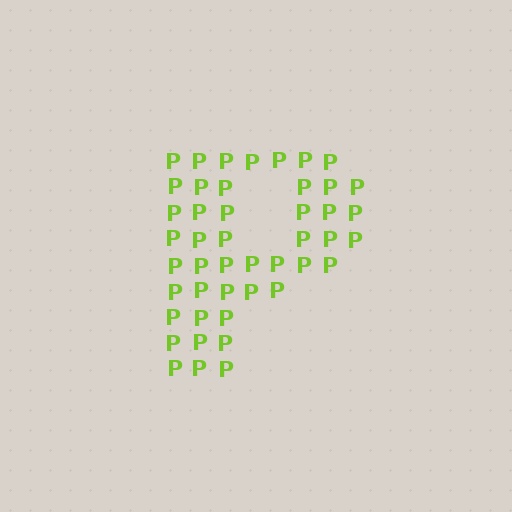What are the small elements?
The small elements are letter P's.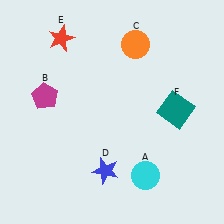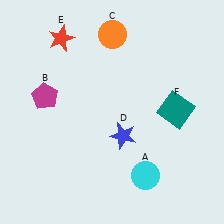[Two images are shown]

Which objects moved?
The objects that moved are: the orange circle (C), the blue star (D).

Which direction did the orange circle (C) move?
The orange circle (C) moved left.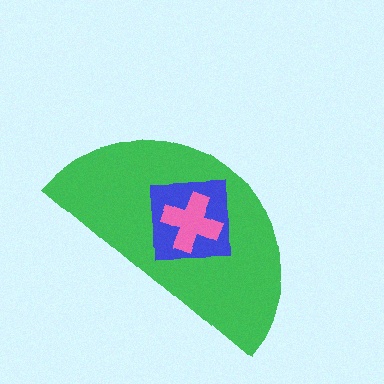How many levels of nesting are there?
3.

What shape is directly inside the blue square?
The pink cross.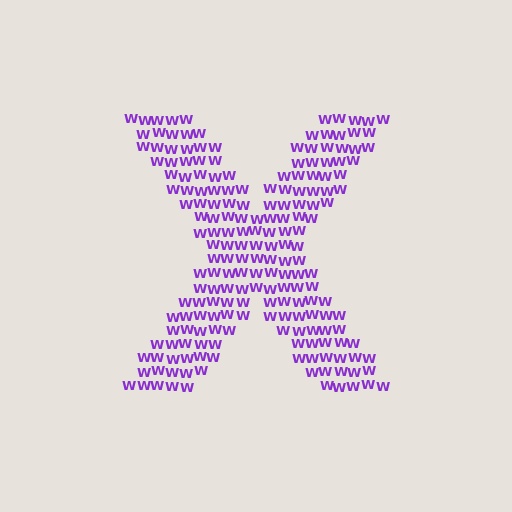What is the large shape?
The large shape is the letter X.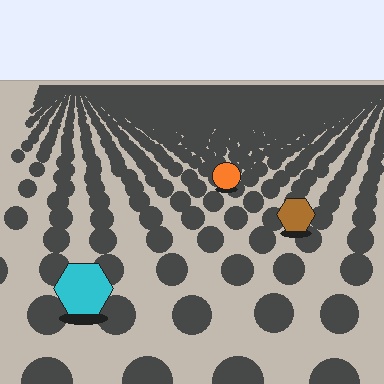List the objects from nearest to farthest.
From nearest to farthest: the cyan hexagon, the brown hexagon, the orange circle.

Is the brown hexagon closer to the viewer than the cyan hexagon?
No. The cyan hexagon is closer — you can tell from the texture gradient: the ground texture is coarser near it.